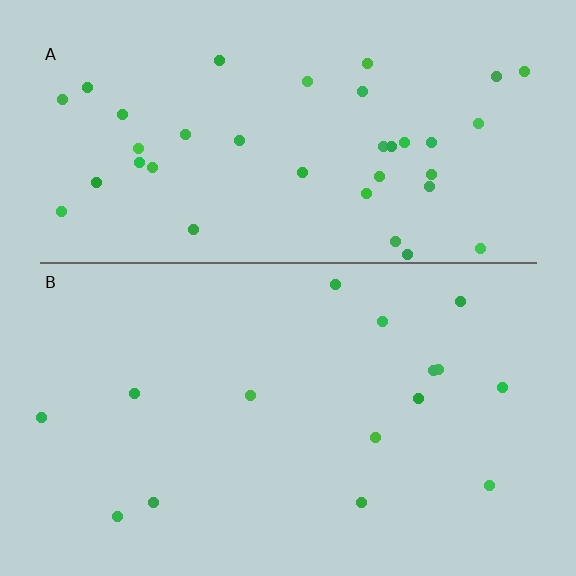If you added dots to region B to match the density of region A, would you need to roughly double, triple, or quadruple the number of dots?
Approximately double.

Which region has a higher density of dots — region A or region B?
A (the top).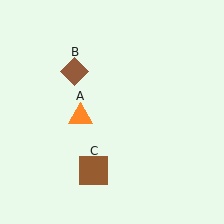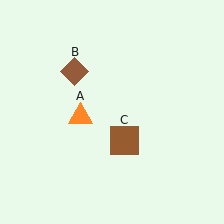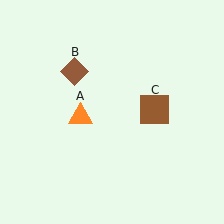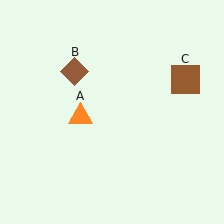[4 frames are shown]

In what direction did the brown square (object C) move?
The brown square (object C) moved up and to the right.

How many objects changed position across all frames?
1 object changed position: brown square (object C).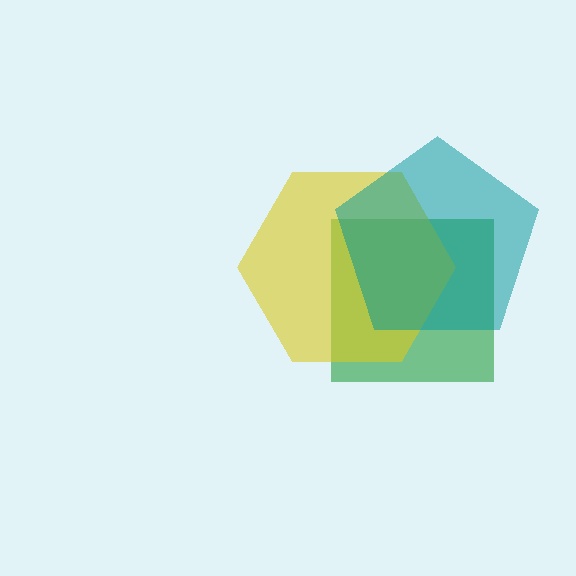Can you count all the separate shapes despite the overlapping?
Yes, there are 3 separate shapes.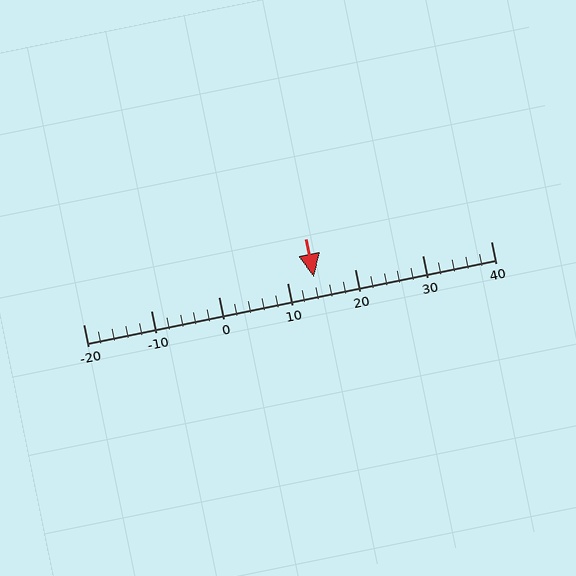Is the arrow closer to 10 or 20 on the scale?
The arrow is closer to 10.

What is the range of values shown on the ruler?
The ruler shows values from -20 to 40.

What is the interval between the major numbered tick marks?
The major tick marks are spaced 10 units apart.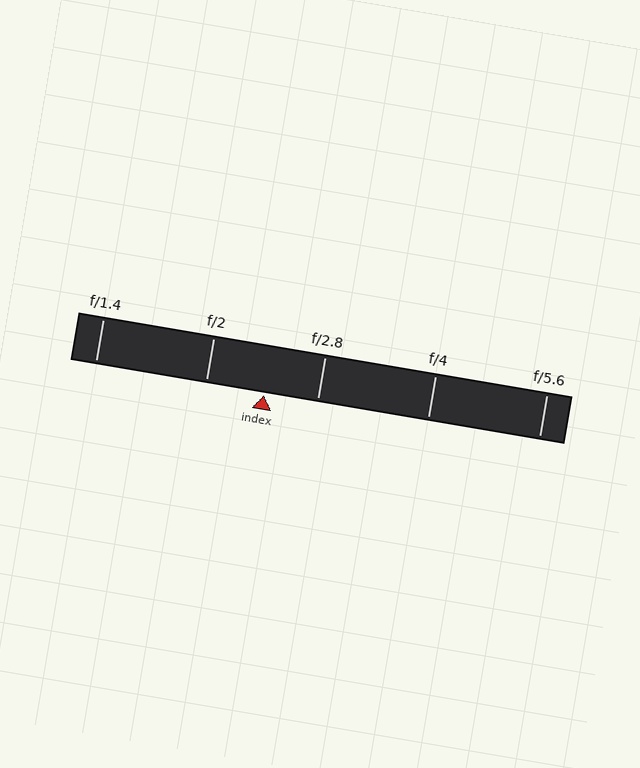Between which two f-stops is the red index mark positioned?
The index mark is between f/2 and f/2.8.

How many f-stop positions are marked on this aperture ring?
There are 5 f-stop positions marked.